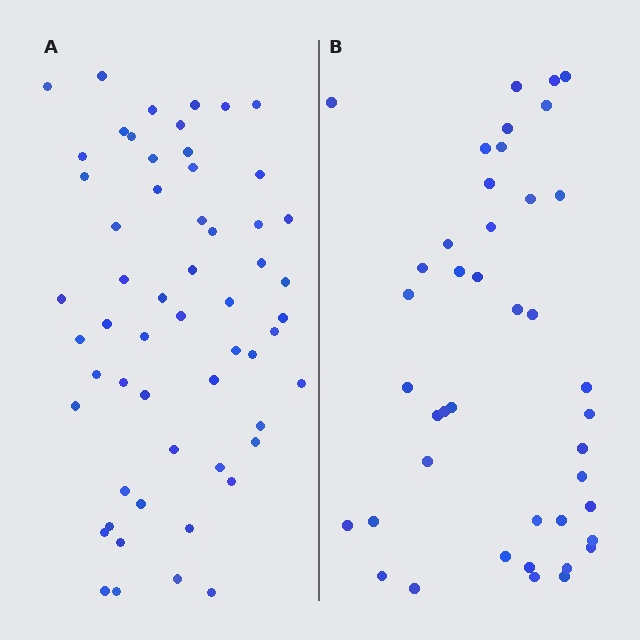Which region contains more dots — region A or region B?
Region A (the left region) has more dots.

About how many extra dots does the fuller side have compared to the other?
Region A has approximately 15 more dots than region B.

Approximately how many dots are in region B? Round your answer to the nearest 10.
About 40 dots. (The exact count is 42, which rounds to 40.)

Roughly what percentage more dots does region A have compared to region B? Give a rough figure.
About 35% more.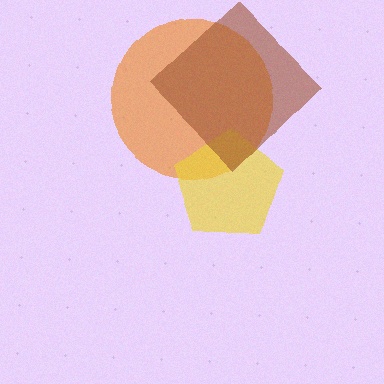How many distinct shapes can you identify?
There are 3 distinct shapes: an orange circle, a yellow pentagon, a brown diamond.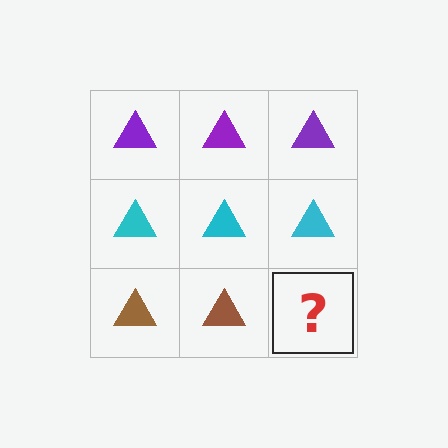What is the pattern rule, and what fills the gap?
The rule is that each row has a consistent color. The gap should be filled with a brown triangle.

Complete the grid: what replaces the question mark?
The question mark should be replaced with a brown triangle.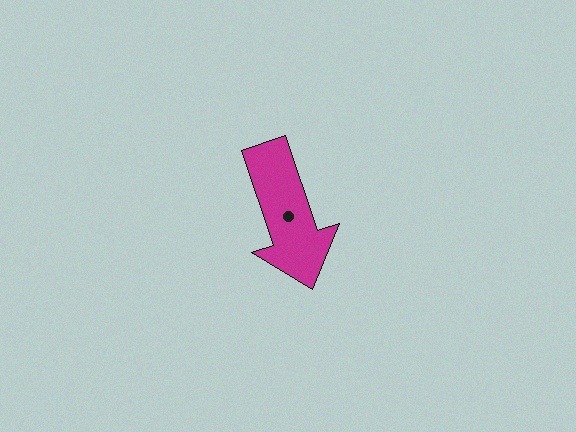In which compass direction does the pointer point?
South.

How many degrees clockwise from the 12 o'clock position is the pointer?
Approximately 161 degrees.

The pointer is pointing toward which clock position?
Roughly 5 o'clock.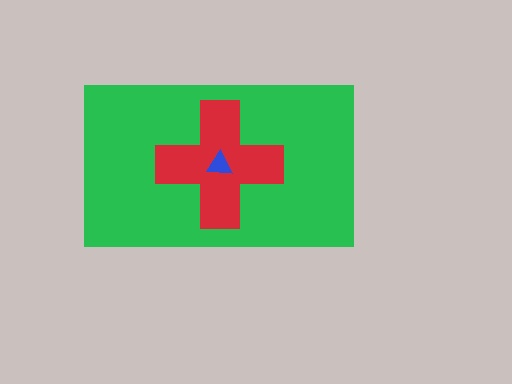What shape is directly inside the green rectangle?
The red cross.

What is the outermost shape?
The green rectangle.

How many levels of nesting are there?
3.